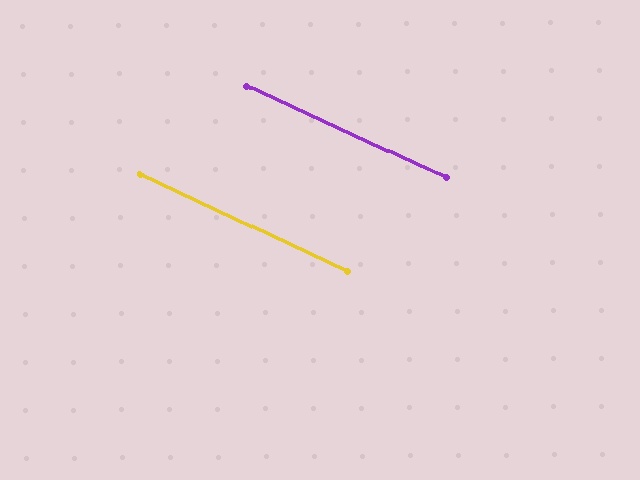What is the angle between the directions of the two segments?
Approximately 0 degrees.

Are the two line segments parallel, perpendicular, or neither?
Parallel — their directions differ by only 0.3°.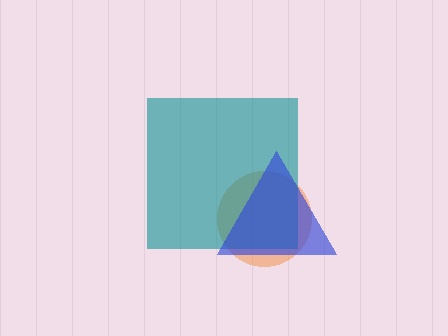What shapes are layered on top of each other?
The layered shapes are: an orange circle, a teal square, a blue triangle.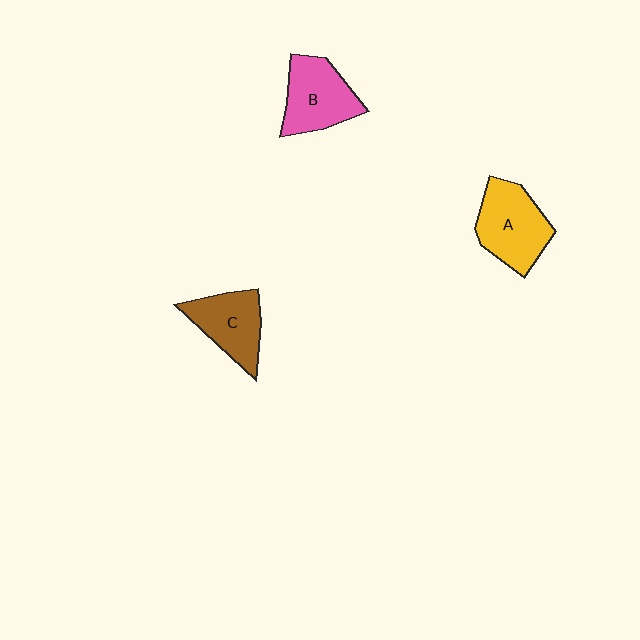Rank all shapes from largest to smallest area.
From largest to smallest: A (yellow), B (pink), C (brown).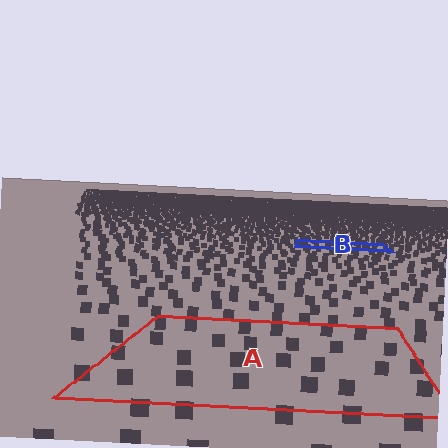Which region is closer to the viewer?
Region A is closer. The texture elements there are larger and more spread out.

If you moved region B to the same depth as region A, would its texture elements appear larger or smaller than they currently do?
They would appear larger. At a closer depth, the same texture elements are projected at a bigger on-screen size.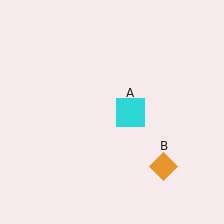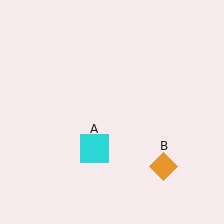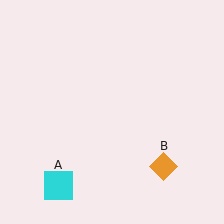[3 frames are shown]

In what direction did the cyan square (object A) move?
The cyan square (object A) moved down and to the left.